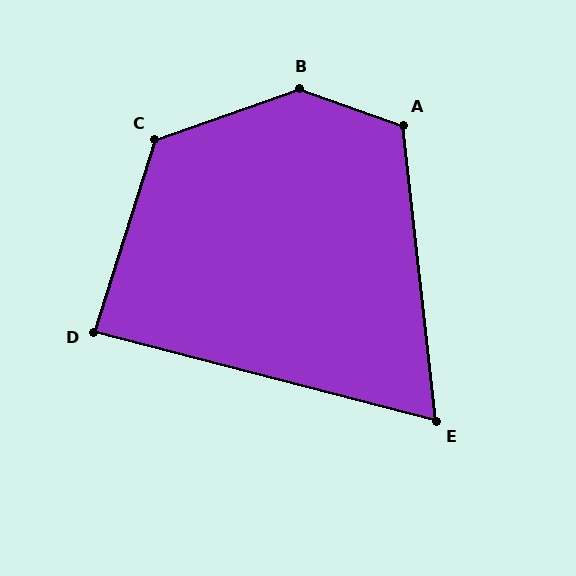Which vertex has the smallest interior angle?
E, at approximately 69 degrees.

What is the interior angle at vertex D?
Approximately 87 degrees (approximately right).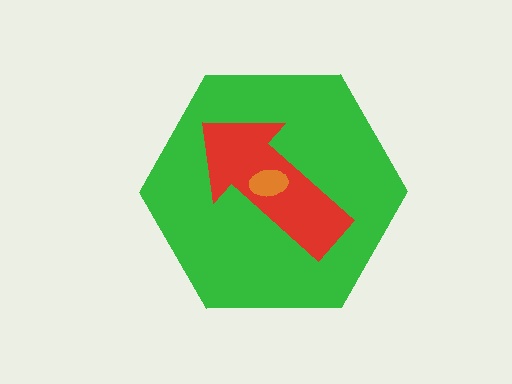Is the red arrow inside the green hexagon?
Yes.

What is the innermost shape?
The orange ellipse.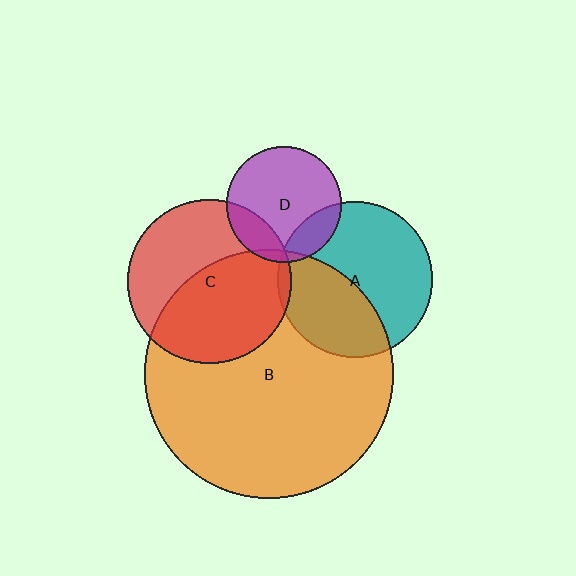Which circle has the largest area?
Circle B (orange).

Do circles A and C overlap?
Yes.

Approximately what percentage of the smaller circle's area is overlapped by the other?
Approximately 5%.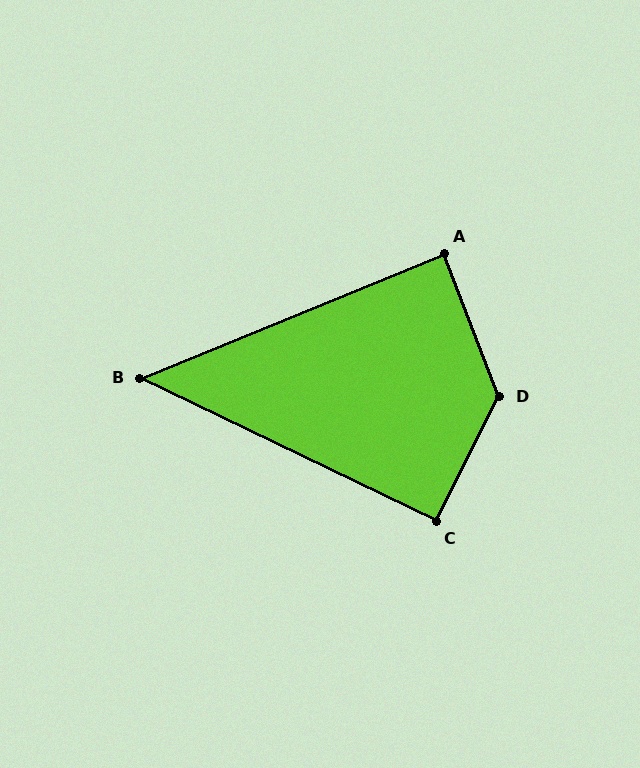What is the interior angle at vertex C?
Approximately 91 degrees (approximately right).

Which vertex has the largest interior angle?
D, at approximately 132 degrees.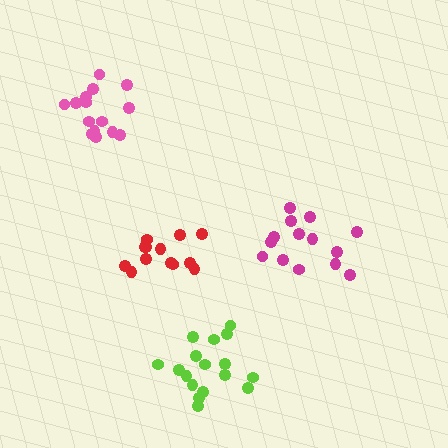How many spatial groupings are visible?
There are 4 spatial groupings.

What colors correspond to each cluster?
The clusters are colored: magenta, red, pink, lime.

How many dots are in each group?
Group 1: 14 dots, Group 2: 13 dots, Group 3: 15 dots, Group 4: 17 dots (59 total).